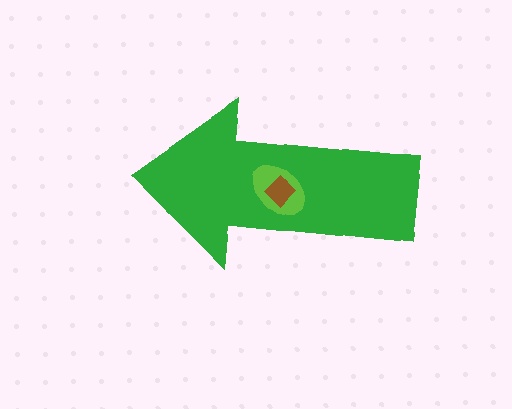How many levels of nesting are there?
3.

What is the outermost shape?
The green arrow.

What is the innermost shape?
The brown diamond.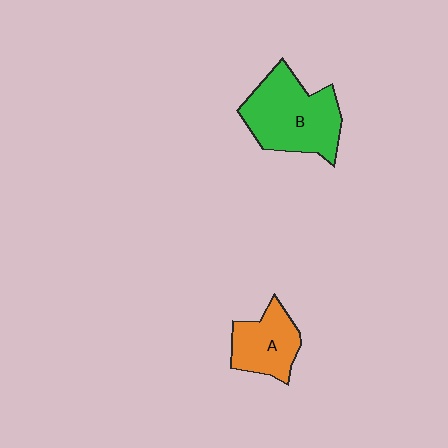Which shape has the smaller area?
Shape A (orange).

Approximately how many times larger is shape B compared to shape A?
Approximately 1.7 times.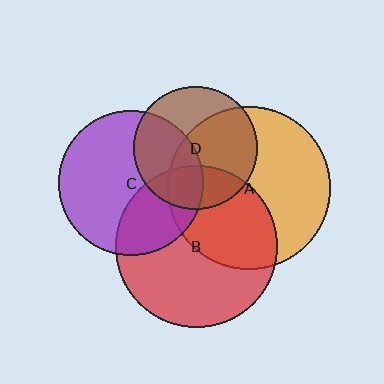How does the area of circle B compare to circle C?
Approximately 1.2 times.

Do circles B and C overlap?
Yes.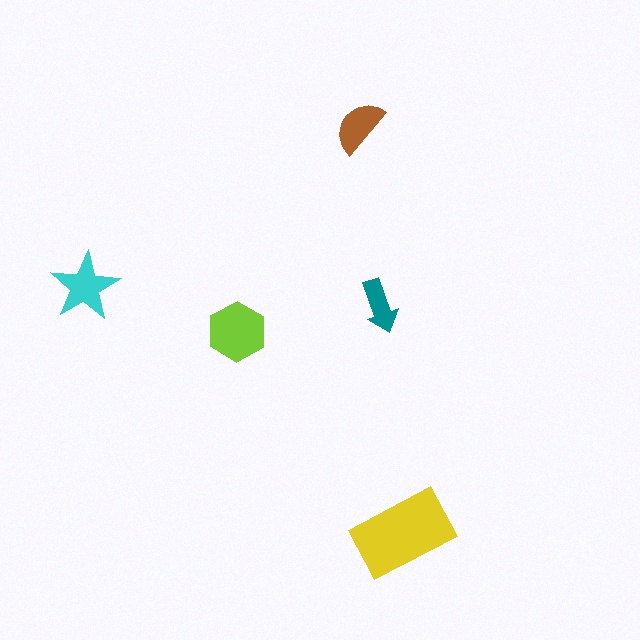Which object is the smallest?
The teal arrow.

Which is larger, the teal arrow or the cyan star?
The cyan star.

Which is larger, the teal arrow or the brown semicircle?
The brown semicircle.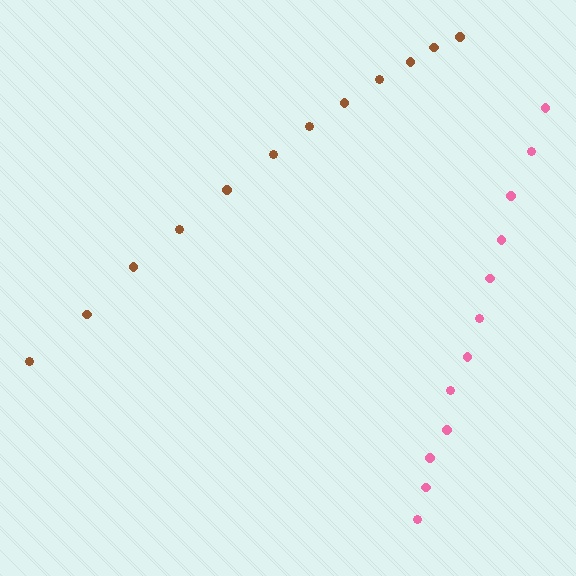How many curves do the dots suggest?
There are 2 distinct paths.